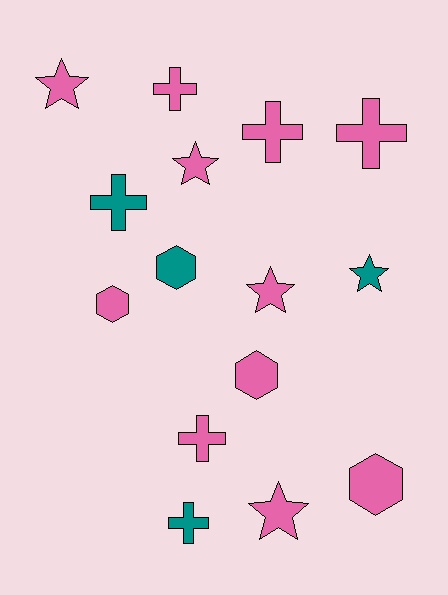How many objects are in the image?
There are 15 objects.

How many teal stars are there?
There is 1 teal star.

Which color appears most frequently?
Pink, with 11 objects.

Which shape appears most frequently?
Cross, with 6 objects.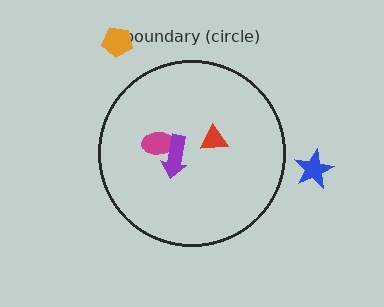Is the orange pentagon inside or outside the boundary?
Outside.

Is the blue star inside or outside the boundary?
Outside.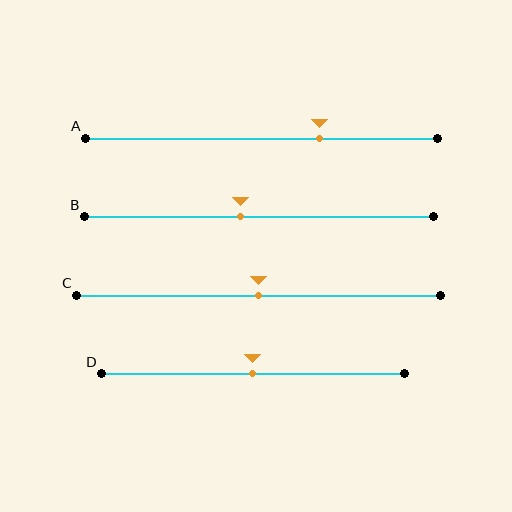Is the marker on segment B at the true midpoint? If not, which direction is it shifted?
No, the marker on segment B is shifted to the left by about 5% of the segment length.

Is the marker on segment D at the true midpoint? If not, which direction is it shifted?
Yes, the marker on segment D is at the true midpoint.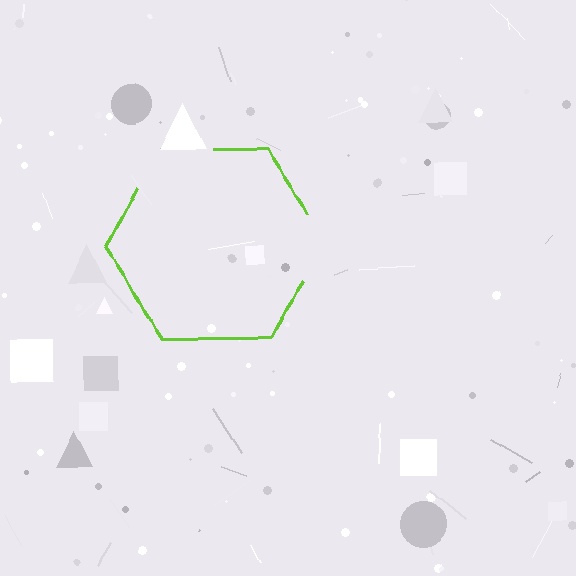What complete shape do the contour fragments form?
The contour fragments form a hexagon.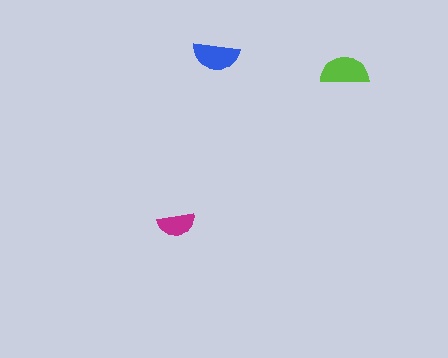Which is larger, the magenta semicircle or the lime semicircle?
The lime one.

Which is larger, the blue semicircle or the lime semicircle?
The lime one.